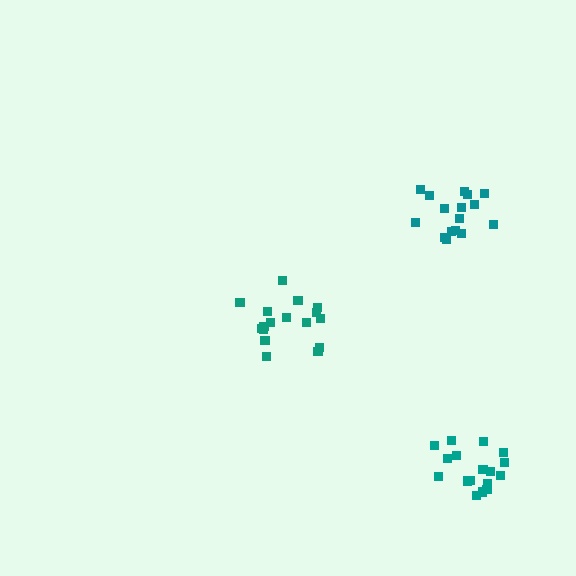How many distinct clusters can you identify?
There are 3 distinct clusters.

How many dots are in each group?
Group 1: 16 dots, Group 2: 17 dots, Group 3: 17 dots (50 total).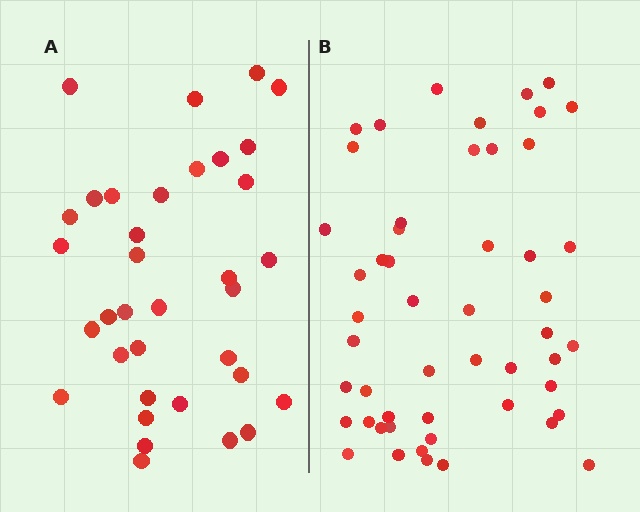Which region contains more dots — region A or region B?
Region B (the right region) has more dots.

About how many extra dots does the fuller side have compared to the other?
Region B has approximately 15 more dots than region A.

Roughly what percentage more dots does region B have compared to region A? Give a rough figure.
About 45% more.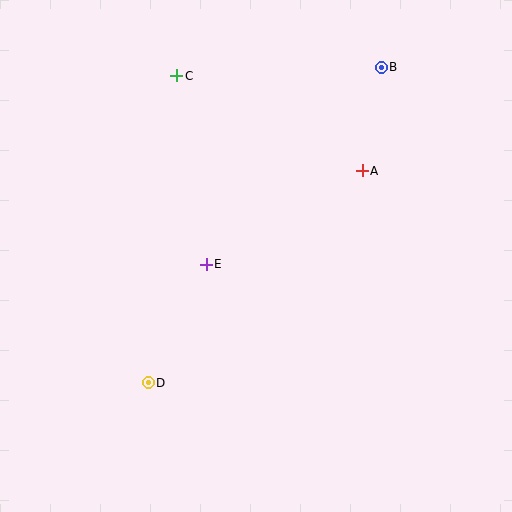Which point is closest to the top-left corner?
Point C is closest to the top-left corner.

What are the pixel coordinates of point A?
Point A is at (362, 171).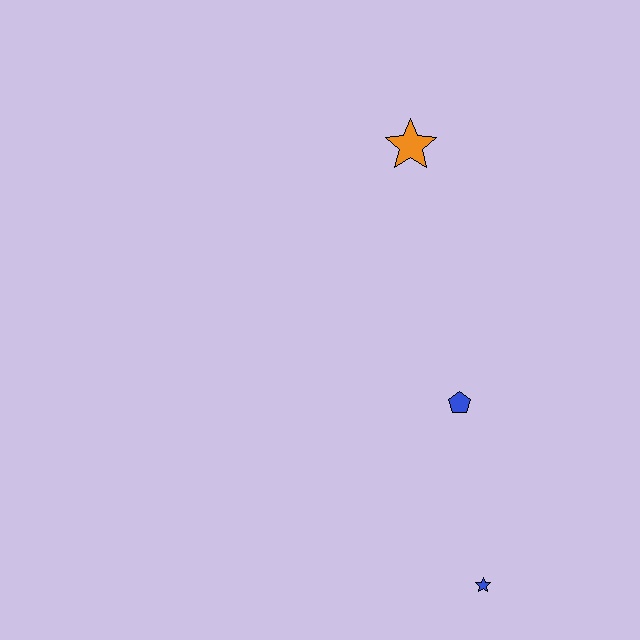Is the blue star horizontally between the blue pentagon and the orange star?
No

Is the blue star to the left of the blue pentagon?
No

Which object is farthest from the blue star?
The orange star is farthest from the blue star.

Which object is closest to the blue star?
The blue pentagon is closest to the blue star.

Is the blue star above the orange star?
No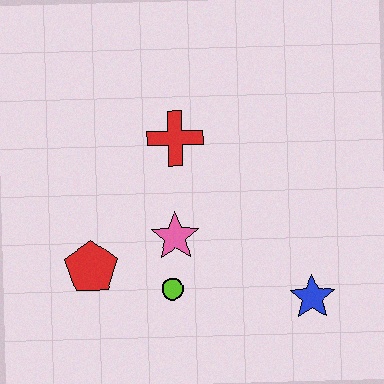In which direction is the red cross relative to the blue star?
The red cross is above the blue star.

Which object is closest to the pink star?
The lime circle is closest to the pink star.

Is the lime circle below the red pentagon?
Yes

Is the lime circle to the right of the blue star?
No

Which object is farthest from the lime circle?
The red cross is farthest from the lime circle.